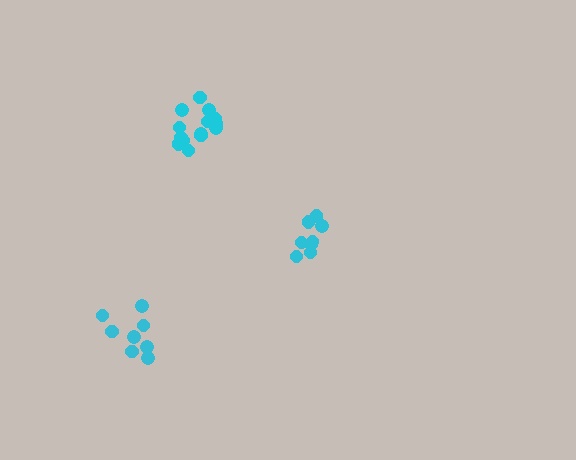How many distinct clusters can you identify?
There are 3 distinct clusters.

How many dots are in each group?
Group 1: 8 dots, Group 2: 14 dots, Group 3: 8 dots (30 total).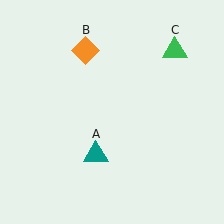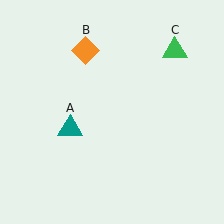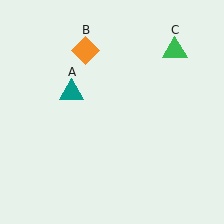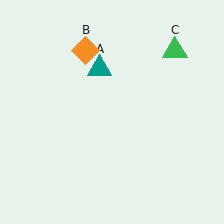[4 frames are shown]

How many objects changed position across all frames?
1 object changed position: teal triangle (object A).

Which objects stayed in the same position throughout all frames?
Orange diamond (object B) and green triangle (object C) remained stationary.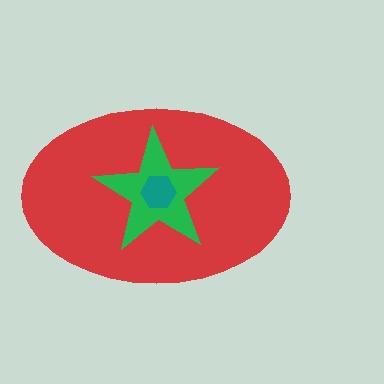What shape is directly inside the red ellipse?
The green star.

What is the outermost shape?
The red ellipse.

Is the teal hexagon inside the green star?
Yes.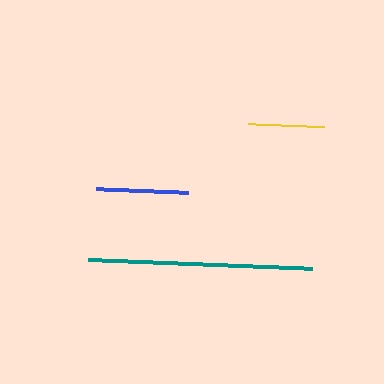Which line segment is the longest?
The teal line is the longest at approximately 224 pixels.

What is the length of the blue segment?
The blue segment is approximately 92 pixels long.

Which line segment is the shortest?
The yellow line is the shortest at approximately 77 pixels.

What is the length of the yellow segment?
The yellow segment is approximately 77 pixels long.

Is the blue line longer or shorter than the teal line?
The teal line is longer than the blue line.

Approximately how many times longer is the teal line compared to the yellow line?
The teal line is approximately 2.9 times the length of the yellow line.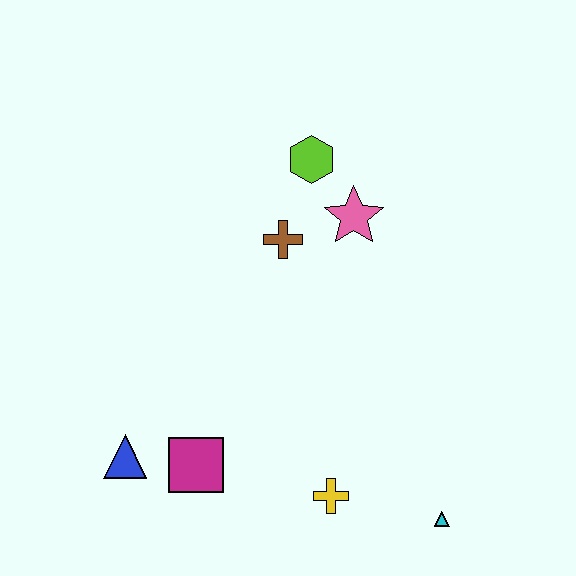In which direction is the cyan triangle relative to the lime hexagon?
The cyan triangle is below the lime hexagon.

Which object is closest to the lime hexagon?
The pink star is closest to the lime hexagon.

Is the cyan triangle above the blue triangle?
No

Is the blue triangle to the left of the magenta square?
Yes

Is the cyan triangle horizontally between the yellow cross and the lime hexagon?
No